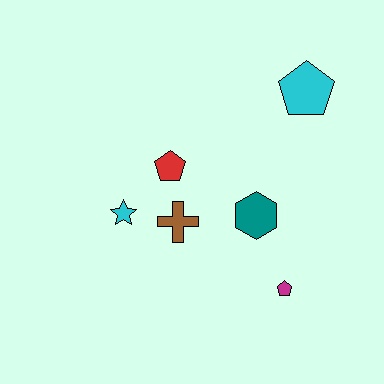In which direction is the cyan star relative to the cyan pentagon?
The cyan star is to the left of the cyan pentagon.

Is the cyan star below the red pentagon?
Yes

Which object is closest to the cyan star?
The brown cross is closest to the cyan star.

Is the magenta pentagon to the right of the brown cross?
Yes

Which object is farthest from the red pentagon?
The magenta pentagon is farthest from the red pentagon.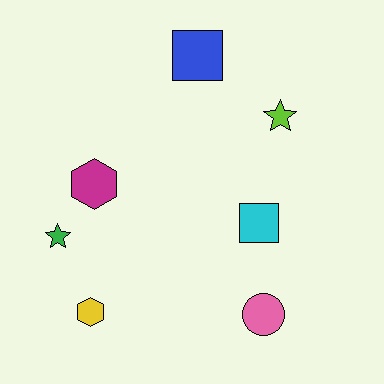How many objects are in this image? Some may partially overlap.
There are 7 objects.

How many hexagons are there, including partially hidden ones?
There are 2 hexagons.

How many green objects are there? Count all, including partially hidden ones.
There is 1 green object.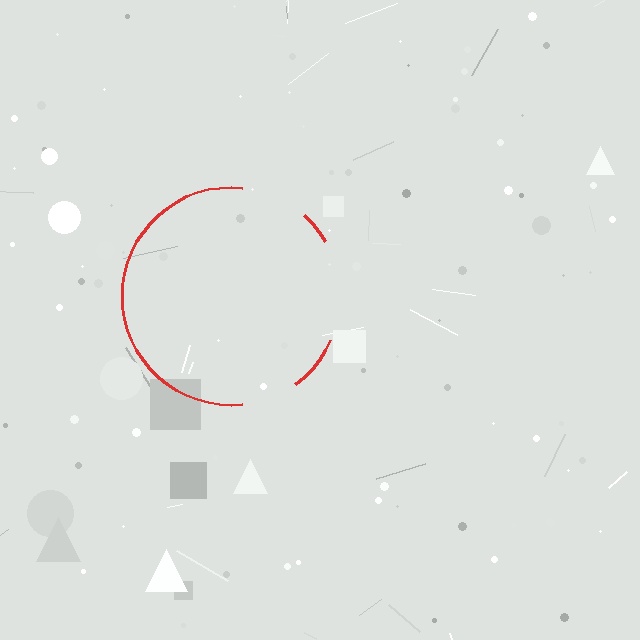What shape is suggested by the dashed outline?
The dashed outline suggests a circle.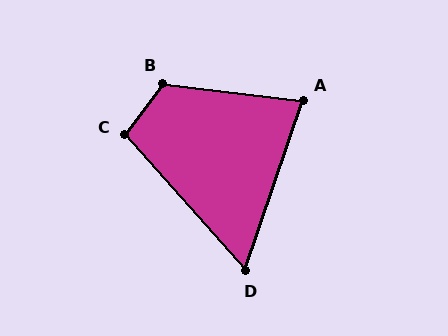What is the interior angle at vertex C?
Approximately 102 degrees (obtuse).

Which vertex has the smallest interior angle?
D, at approximately 60 degrees.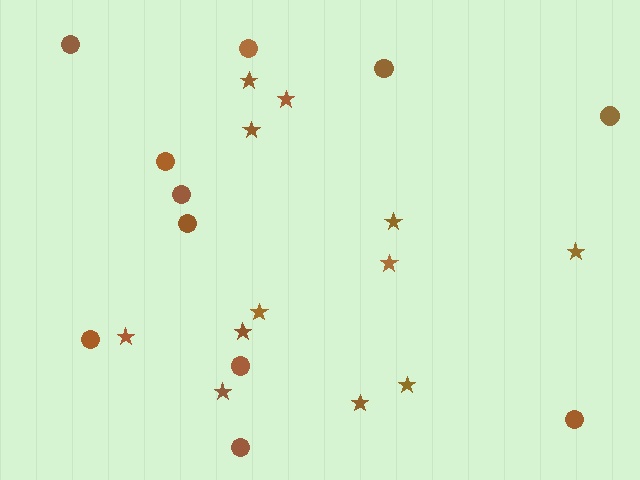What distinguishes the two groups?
There are 2 groups: one group of circles (11) and one group of stars (12).